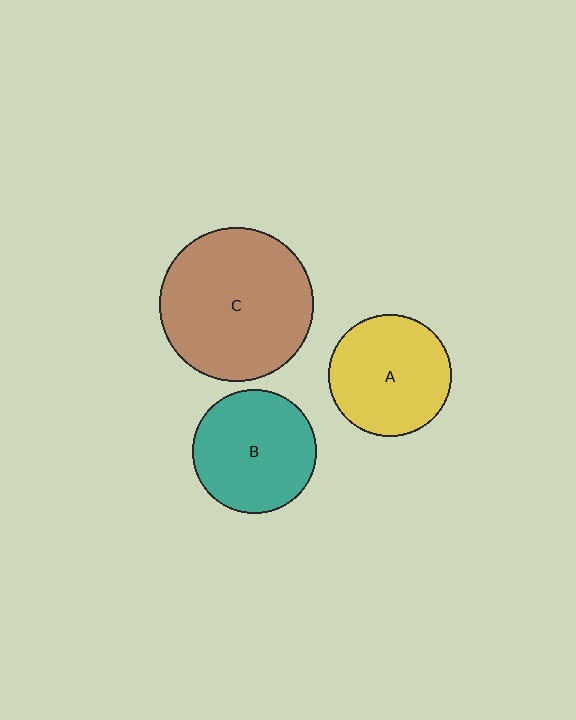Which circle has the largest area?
Circle C (brown).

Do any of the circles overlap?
No, none of the circles overlap.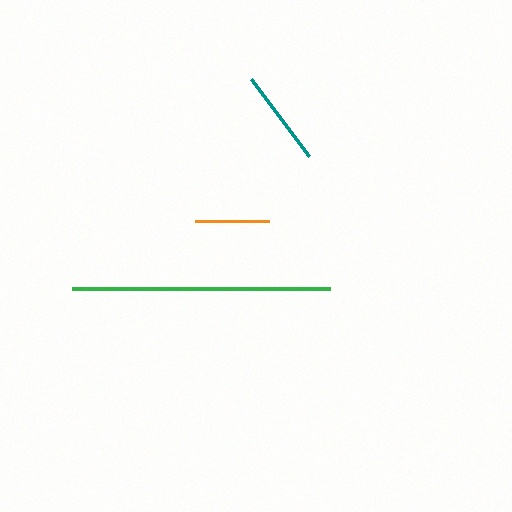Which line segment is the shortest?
The orange line is the shortest at approximately 74 pixels.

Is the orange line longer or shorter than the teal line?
The teal line is longer than the orange line.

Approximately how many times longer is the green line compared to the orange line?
The green line is approximately 3.5 times the length of the orange line.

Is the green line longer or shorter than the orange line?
The green line is longer than the orange line.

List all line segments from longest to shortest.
From longest to shortest: green, teal, orange.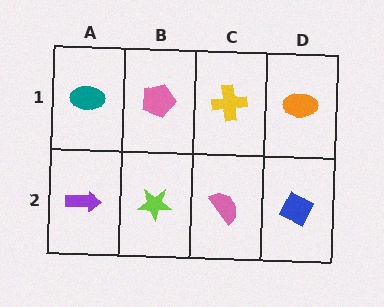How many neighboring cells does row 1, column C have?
3.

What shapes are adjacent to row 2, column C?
A yellow cross (row 1, column C), a lime star (row 2, column B), a blue diamond (row 2, column D).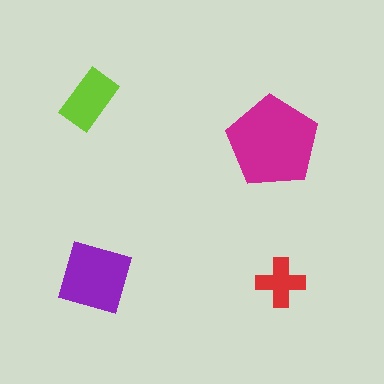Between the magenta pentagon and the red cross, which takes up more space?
The magenta pentagon.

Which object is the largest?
The magenta pentagon.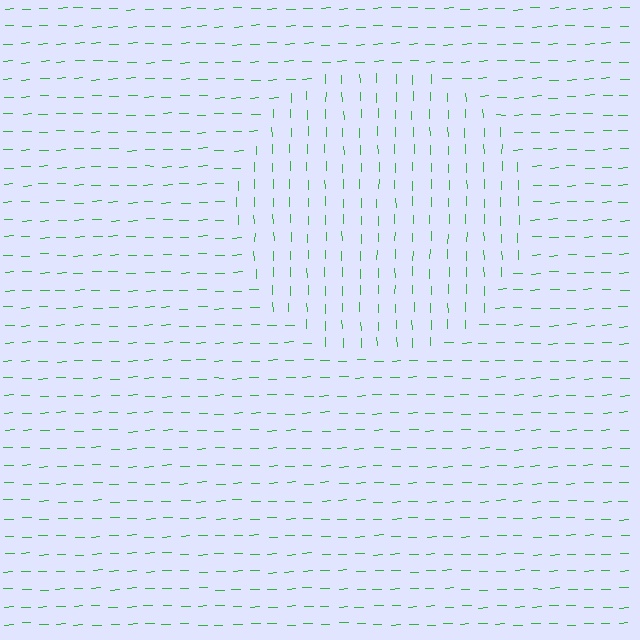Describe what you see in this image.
The image is filled with small green line segments. A circle region in the image has lines oriented differently from the surrounding lines, creating a visible texture boundary.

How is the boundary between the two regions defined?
The boundary is defined purely by a change in line orientation (approximately 88 degrees difference). All lines are the same color and thickness.